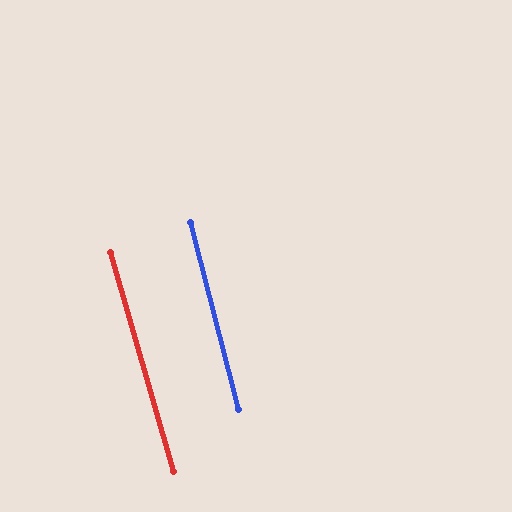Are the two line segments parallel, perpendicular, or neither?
Parallel — their directions differ by only 1.6°.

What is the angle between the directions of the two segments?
Approximately 2 degrees.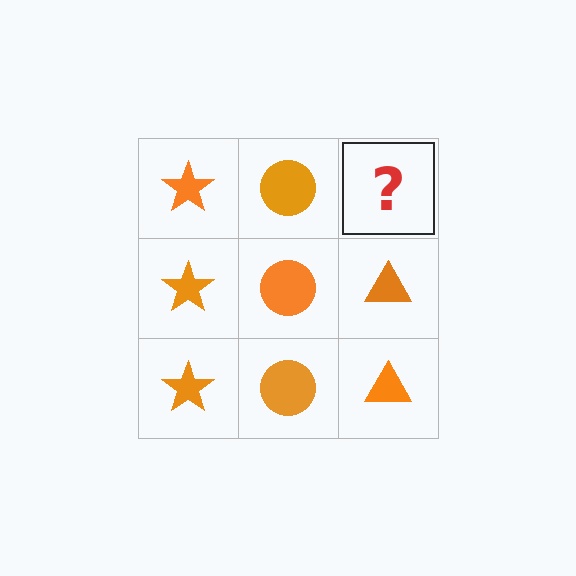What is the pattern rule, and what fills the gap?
The rule is that each column has a consistent shape. The gap should be filled with an orange triangle.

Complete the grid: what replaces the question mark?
The question mark should be replaced with an orange triangle.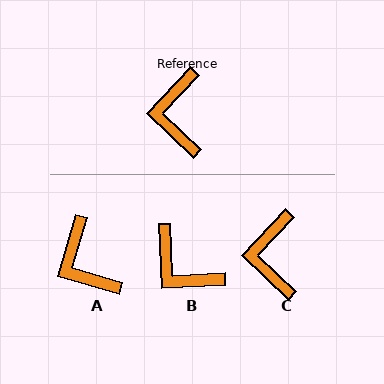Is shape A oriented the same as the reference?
No, it is off by about 27 degrees.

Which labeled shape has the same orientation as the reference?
C.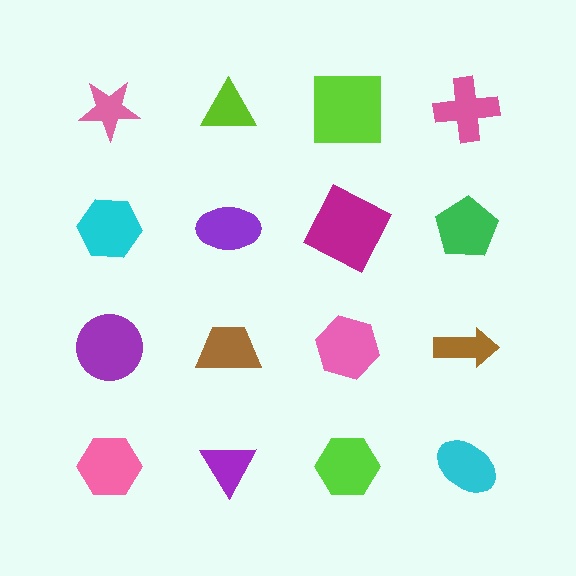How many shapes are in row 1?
4 shapes.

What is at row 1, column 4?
A pink cross.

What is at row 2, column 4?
A green pentagon.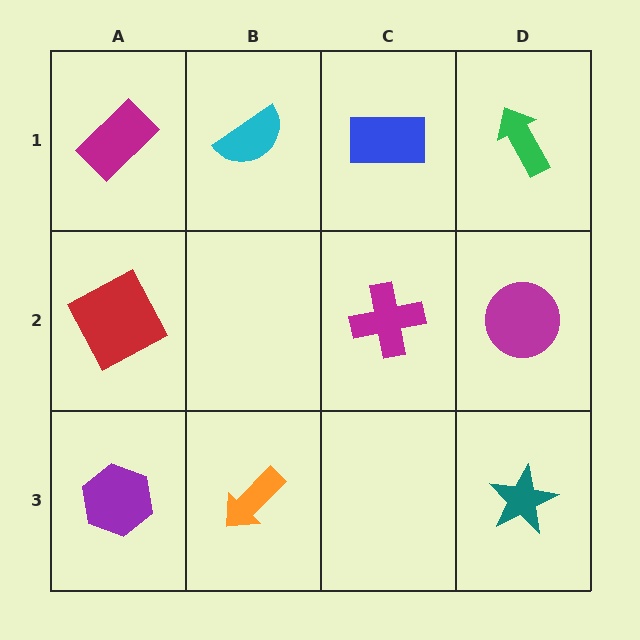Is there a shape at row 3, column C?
No, that cell is empty.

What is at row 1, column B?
A cyan semicircle.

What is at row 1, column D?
A green arrow.